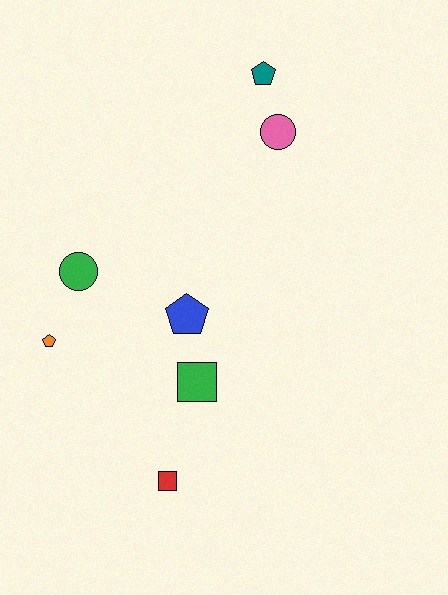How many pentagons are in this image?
There are 3 pentagons.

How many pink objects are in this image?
There is 1 pink object.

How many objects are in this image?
There are 7 objects.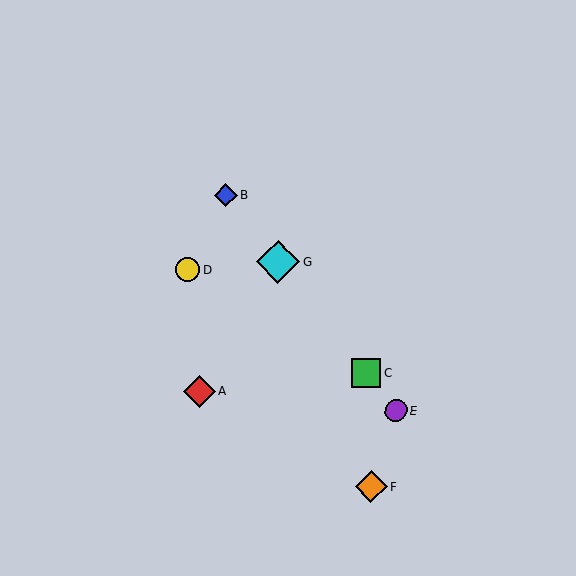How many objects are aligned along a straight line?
4 objects (B, C, E, G) are aligned along a straight line.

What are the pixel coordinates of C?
Object C is at (366, 373).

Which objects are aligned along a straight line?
Objects B, C, E, G are aligned along a straight line.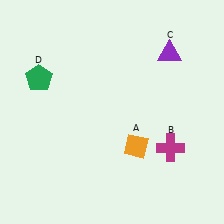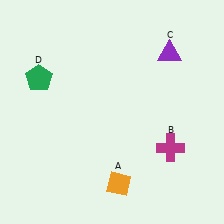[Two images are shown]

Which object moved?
The orange diamond (A) moved down.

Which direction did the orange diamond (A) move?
The orange diamond (A) moved down.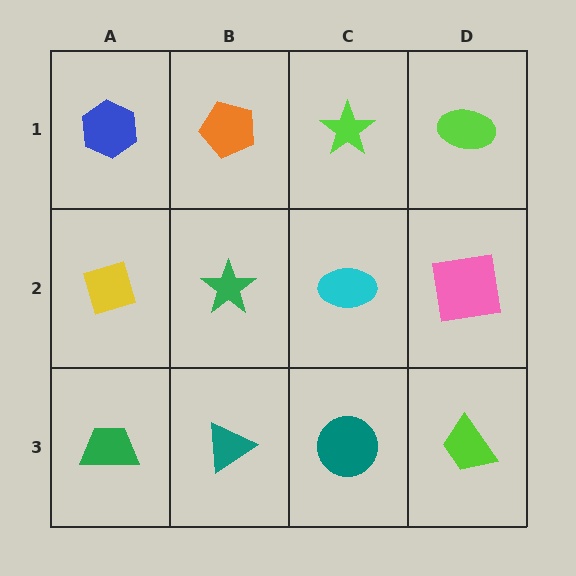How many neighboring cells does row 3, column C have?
3.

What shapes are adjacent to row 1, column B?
A green star (row 2, column B), a blue hexagon (row 1, column A), a lime star (row 1, column C).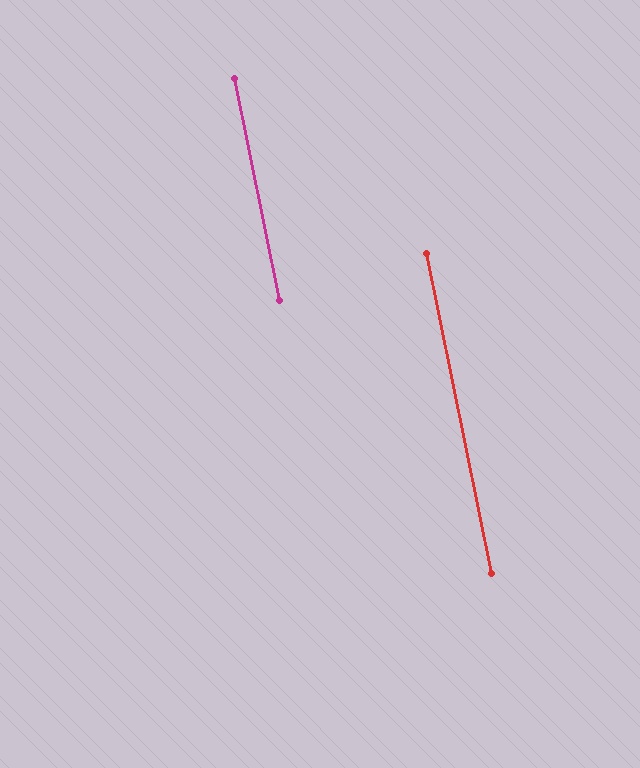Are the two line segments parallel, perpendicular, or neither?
Parallel — their directions differ by only 0.1°.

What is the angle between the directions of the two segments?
Approximately 0 degrees.